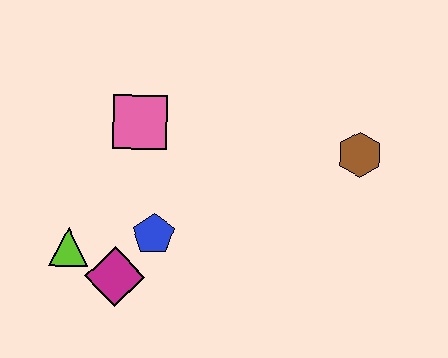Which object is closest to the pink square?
The blue pentagon is closest to the pink square.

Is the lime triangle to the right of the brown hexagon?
No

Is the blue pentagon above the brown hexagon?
No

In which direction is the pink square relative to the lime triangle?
The pink square is above the lime triangle.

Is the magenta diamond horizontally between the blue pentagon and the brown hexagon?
No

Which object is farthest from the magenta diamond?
The brown hexagon is farthest from the magenta diamond.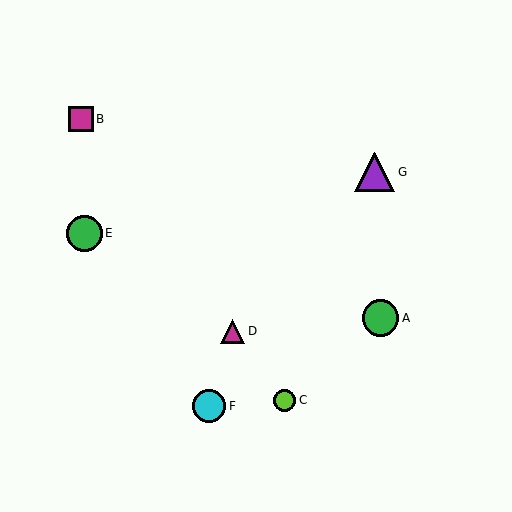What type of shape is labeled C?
Shape C is a lime circle.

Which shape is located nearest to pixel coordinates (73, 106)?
The magenta square (labeled B) at (81, 119) is nearest to that location.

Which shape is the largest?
The purple triangle (labeled G) is the largest.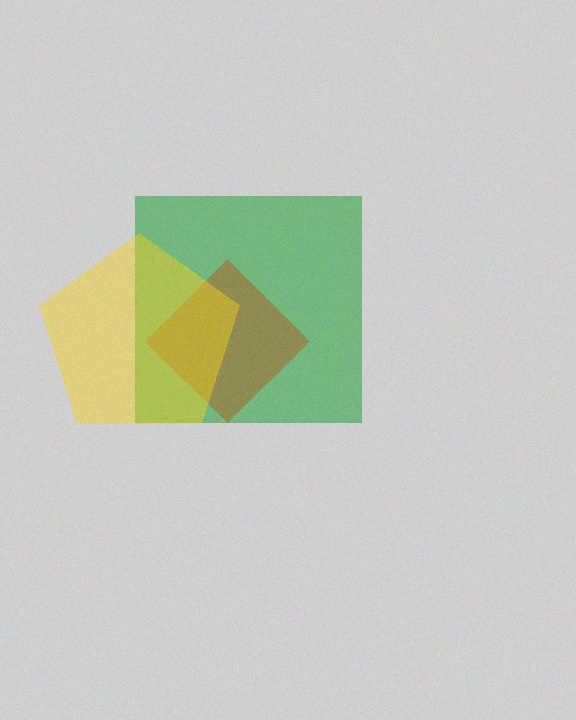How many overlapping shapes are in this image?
There are 3 overlapping shapes in the image.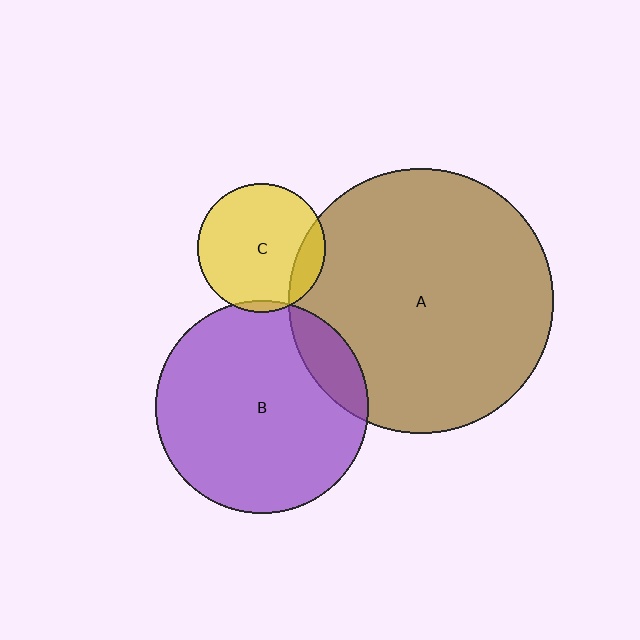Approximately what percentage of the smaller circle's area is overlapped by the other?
Approximately 15%.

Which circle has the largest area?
Circle A (brown).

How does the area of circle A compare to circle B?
Approximately 1.5 times.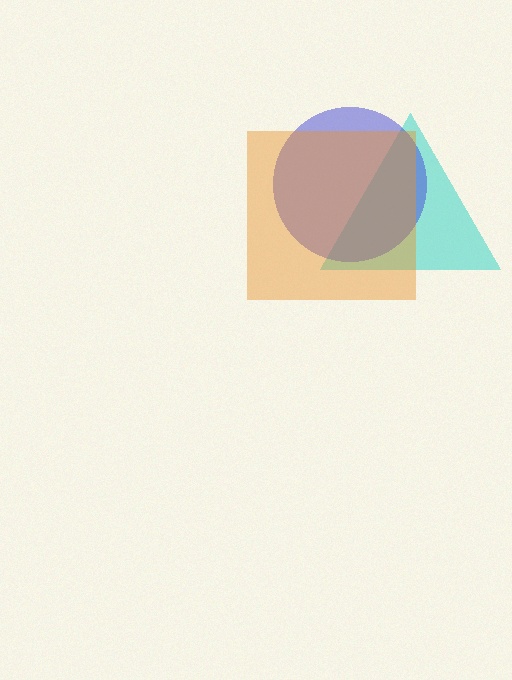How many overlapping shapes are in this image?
There are 3 overlapping shapes in the image.